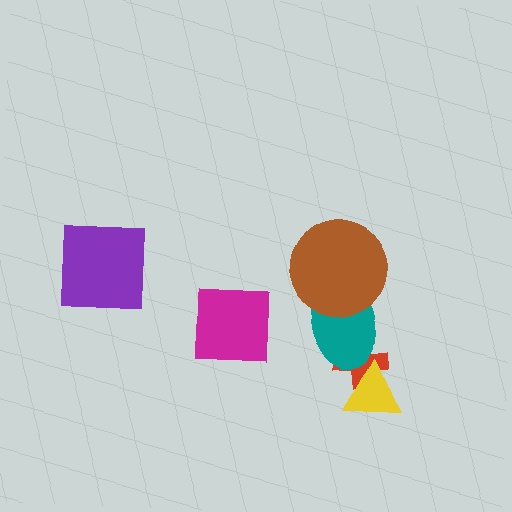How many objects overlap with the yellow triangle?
1 object overlaps with the yellow triangle.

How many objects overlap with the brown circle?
1 object overlaps with the brown circle.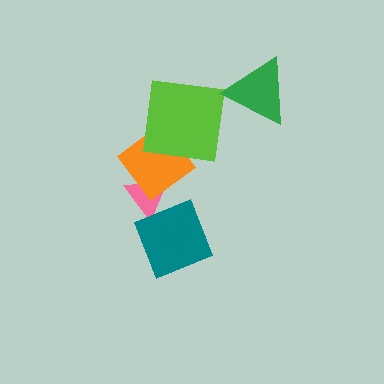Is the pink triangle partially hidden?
Yes, it is partially covered by another shape.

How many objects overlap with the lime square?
1 object overlaps with the lime square.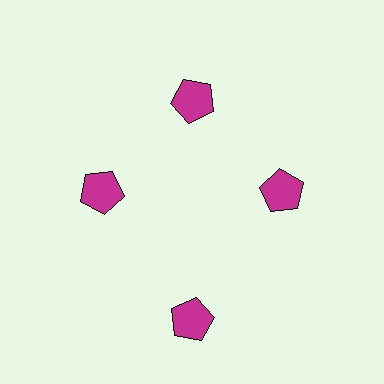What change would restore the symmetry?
The symmetry would be restored by moving it inward, back onto the ring so that all 4 pentagons sit at equal angles and equal distance from the center.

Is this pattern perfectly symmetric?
No. The 4 magenta pentagons are arranged in a ring, but one element near the 6 o'clock position is pushed outward from the center, breaking the 4-fold rotational symmetry.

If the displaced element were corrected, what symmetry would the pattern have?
It would have 4-fold rotational symmetry — the pattern would map onto itself every 90 degrees.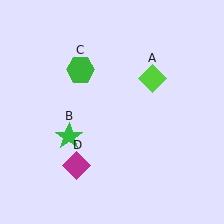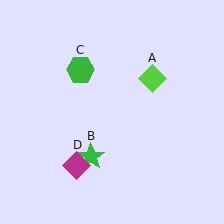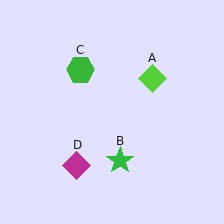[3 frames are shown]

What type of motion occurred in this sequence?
The green star (object B) rotated counterclockwise around the center of the scene.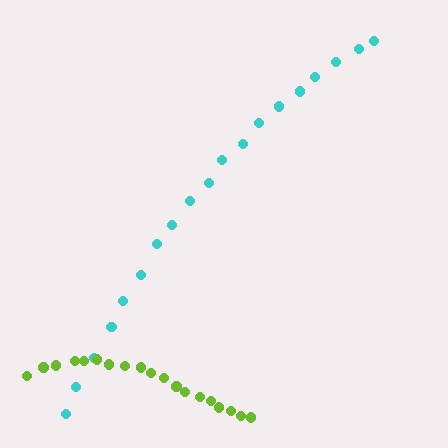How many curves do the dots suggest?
There are 2 distinct paths.